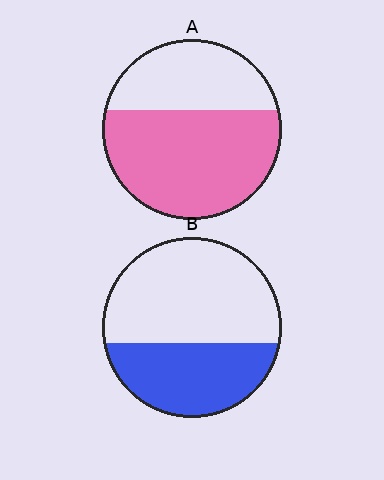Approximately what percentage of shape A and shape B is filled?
A is approximately 65% and B is approximately 40%.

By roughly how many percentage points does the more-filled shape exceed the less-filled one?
By roughly 25 percentage points (A over B).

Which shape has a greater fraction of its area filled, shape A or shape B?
Shape A.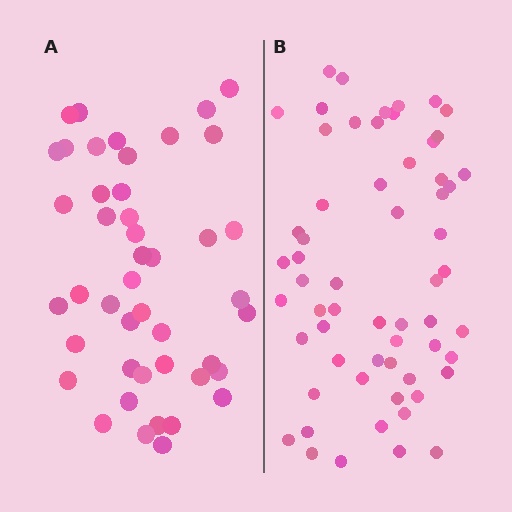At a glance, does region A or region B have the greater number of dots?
Region B (the right region) has more dots.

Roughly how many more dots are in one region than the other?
Region B has approximately 15 more dots than region A.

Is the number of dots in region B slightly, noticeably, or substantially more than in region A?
Region B has noticeably more, but not dramatically so. The ratio is roughly 1.3 to 1.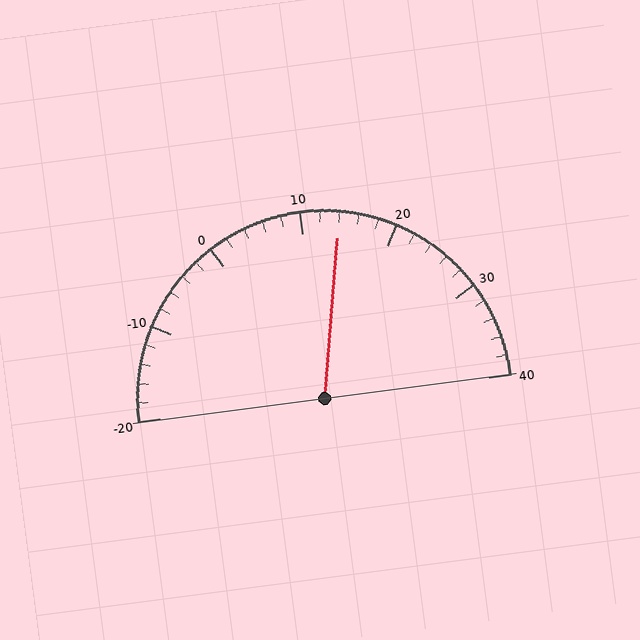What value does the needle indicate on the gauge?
The needle indicates approximately 14.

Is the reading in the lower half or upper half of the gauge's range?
The reading is in the upper half of the range (-20 to 40).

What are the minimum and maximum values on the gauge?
The gauge ranges from -20 to 40.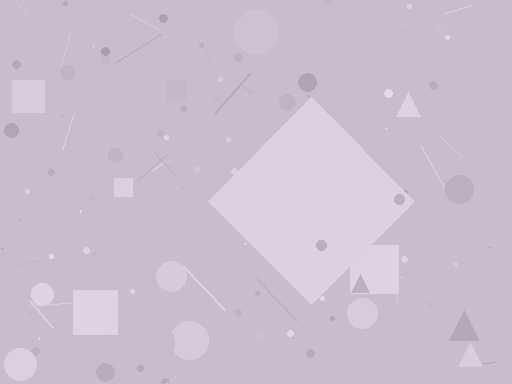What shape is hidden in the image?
A diamond is hidden in the image.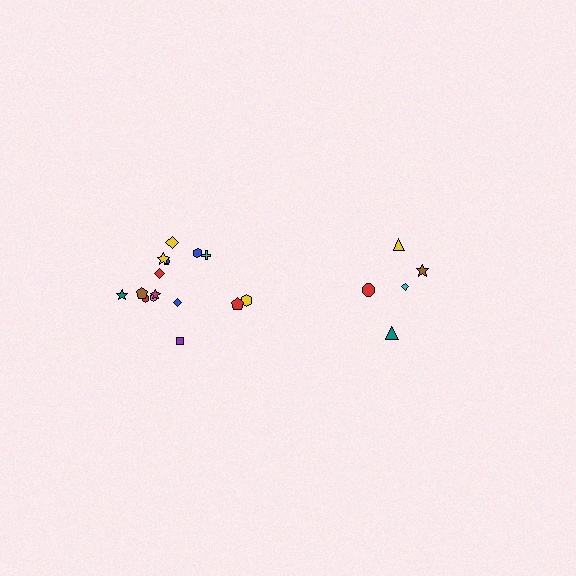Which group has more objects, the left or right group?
The left group.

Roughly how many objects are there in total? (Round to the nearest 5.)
Roughly 20 objects in total.